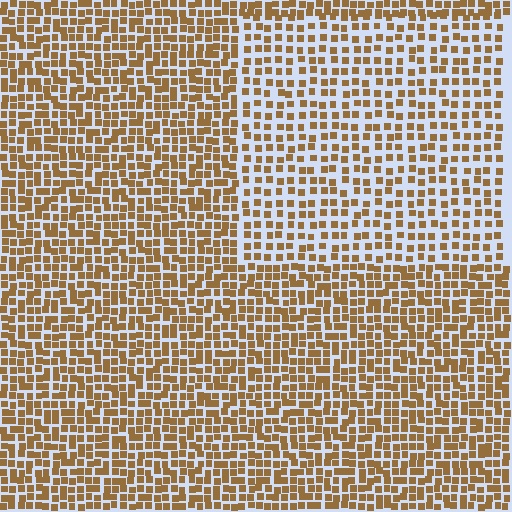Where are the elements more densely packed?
The elements are more densely packed outside the rectangle boundary.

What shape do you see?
I see a rectangle.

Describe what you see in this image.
The image contains small brown elements arranged at two different densities. A rectangle-shaped region is visible where the elements are less densely packed than the surrounding area.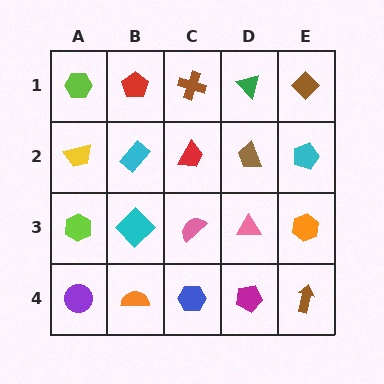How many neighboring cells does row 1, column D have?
3.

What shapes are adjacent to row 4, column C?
A pink semicircle (row 3, column C), an orange semicircle (row 4, column B), a magenta pentagon (row 4, column D).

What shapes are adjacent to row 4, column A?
A lime hexagon (row 3, column A), an orange semicircle (row 4, column B).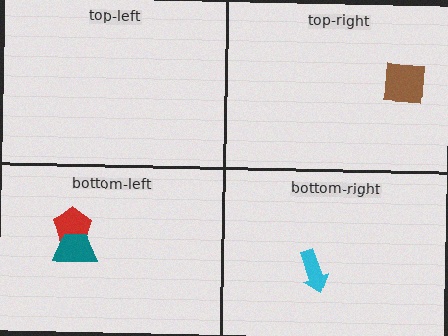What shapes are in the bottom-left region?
The red pentagon, the teal trapezoid.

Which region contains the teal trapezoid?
The bottom-left region.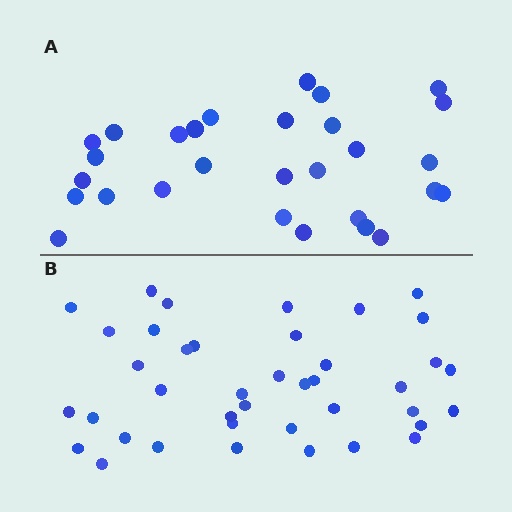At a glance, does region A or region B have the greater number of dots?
Region B (the bottom region) has more dots.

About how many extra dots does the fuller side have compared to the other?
Region B has roughly 12 or so more dots than region A.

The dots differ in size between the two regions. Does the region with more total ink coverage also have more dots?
No. Region A has more total ink coverage because its dots are larger, but region B actually contains more individual dots. Total area can be misleading — the number of items is what matters here.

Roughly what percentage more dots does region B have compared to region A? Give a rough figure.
About 40% more.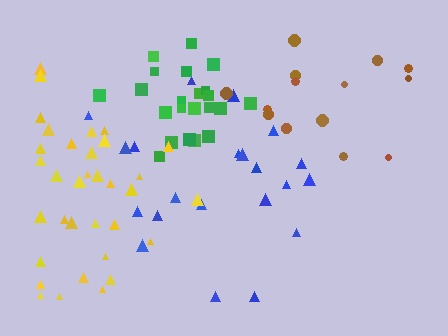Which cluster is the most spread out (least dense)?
Blue.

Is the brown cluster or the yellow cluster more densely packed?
Yellow.